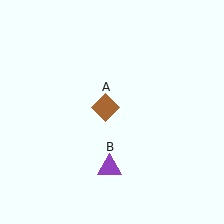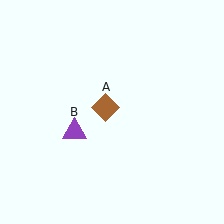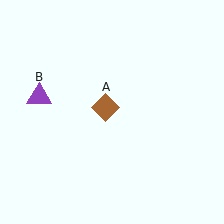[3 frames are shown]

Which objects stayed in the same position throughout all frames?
Brown diamond (object A) remained stationary.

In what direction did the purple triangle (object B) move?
The purple triangle (object B) moved up and to the left.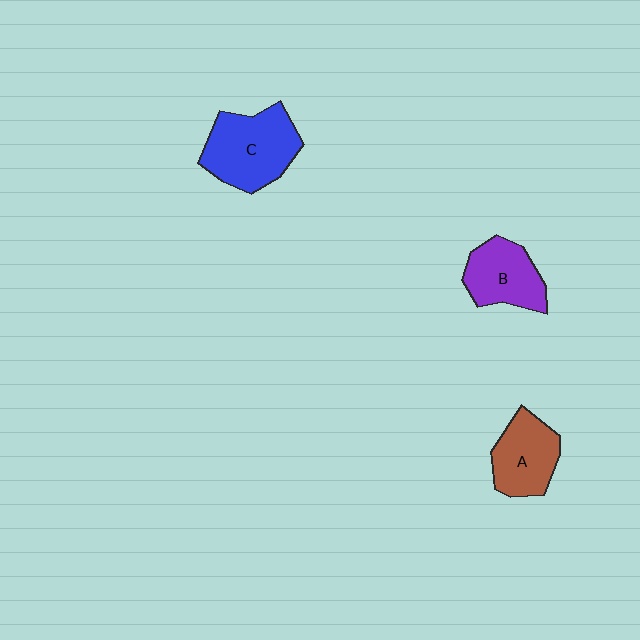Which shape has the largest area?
Shape C (blue).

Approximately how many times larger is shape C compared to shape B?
Approximately 1.4 times.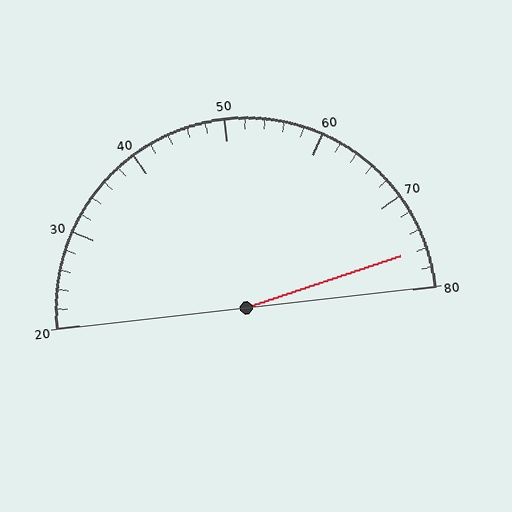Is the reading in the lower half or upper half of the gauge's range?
The reading is in the upper half of the range (20 to 80).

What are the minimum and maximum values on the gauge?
The gauge ranges from 20 to 80.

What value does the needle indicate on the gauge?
The needle indicates approximately 76.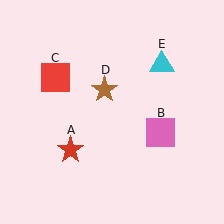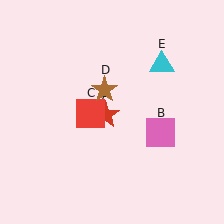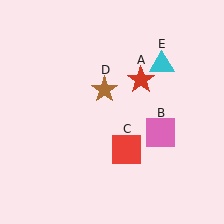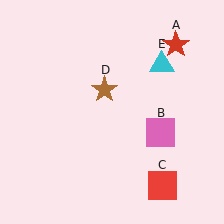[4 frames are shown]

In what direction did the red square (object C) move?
The red square (object C) moved down and to the right.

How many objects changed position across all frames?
2 objects changed position: red star (object A), red square (object C).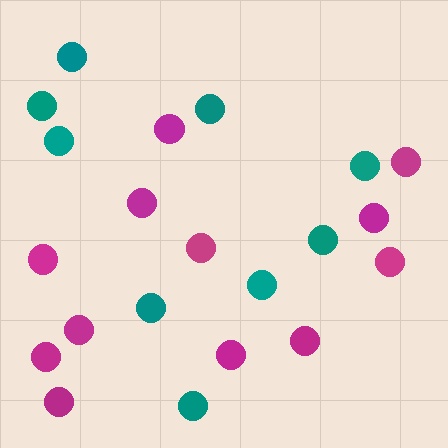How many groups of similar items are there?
There are 2 groups: one group of teal circles (9) and one group of magenta circles (12).